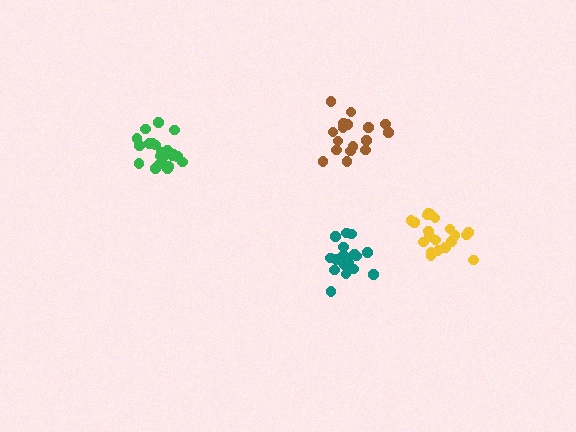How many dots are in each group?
Group 1: 20 dots, Group 2: 20 dots, Group 3: 17 dots, Group 4: 21 dots (78 total).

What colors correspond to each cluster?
The clusters are colored: yellow, teal, brown, green.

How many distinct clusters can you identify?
There are 4 distinct clusters.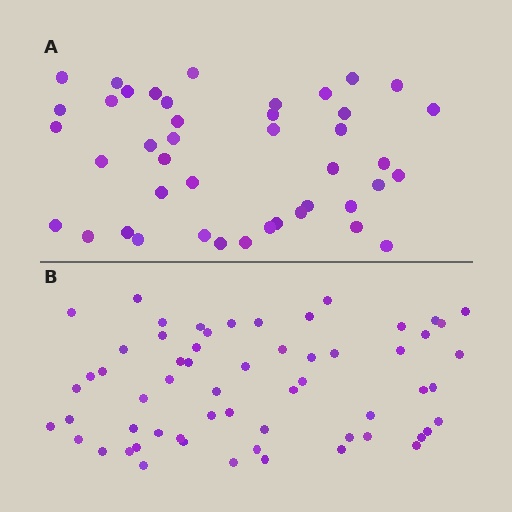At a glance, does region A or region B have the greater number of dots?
Region B (the bottom region) has more dots.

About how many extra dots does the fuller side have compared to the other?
Region B has approximately 15 more dots than region A.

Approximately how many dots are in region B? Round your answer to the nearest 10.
About 60 dots.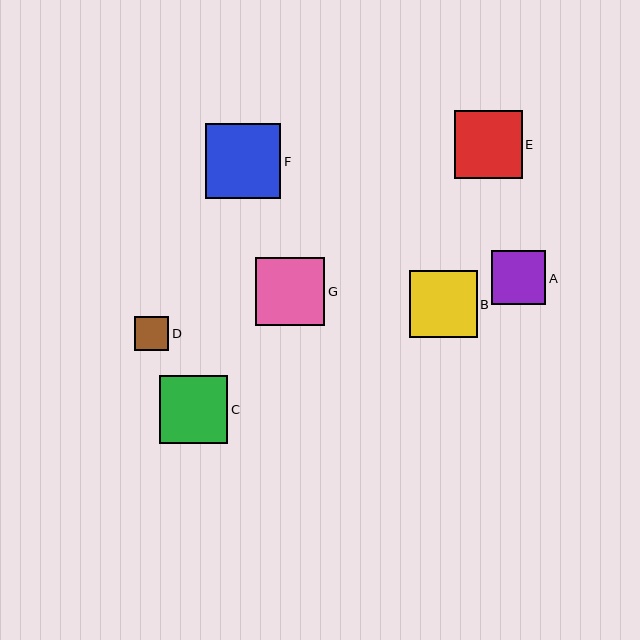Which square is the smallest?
Square D is the smallest with a size of approximately 34 pixels.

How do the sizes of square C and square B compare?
Square C and square B are approximately the same size.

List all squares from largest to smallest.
From largest to smallest: F, G, E, C, B, A, D.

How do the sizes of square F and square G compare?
Square F and square G are approximately the same size.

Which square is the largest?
Square F is the largest with a size of approximately 75 pixels.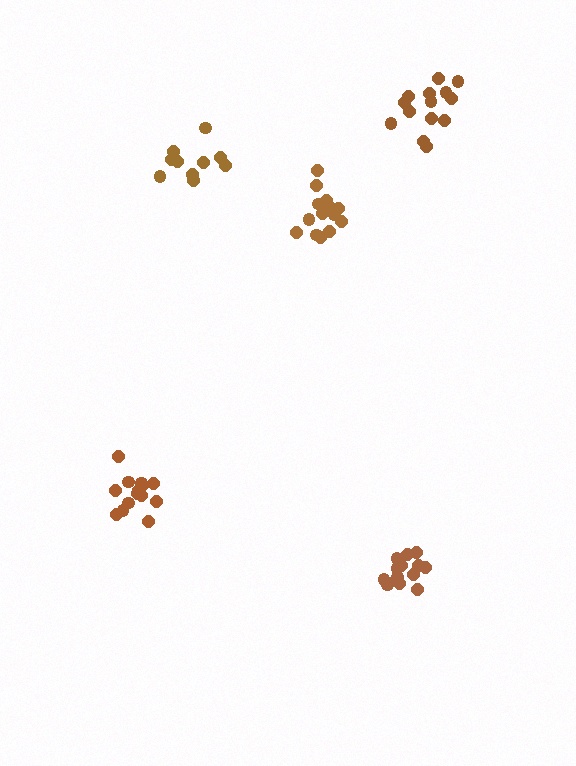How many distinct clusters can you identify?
There are 5 distinct clusters.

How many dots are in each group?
Group 1: 16 dots, Group 2: 14 dots, Group 3: 10 dots, Group 4: 14 dots, Group 5: 14 dots (68 total).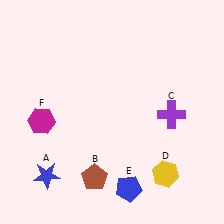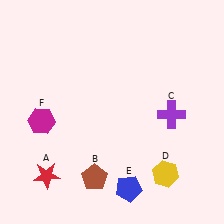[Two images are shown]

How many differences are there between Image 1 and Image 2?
There is 1 difference between the two images.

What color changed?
The star (A) changed from blue in Image 1 to red in Image 2.